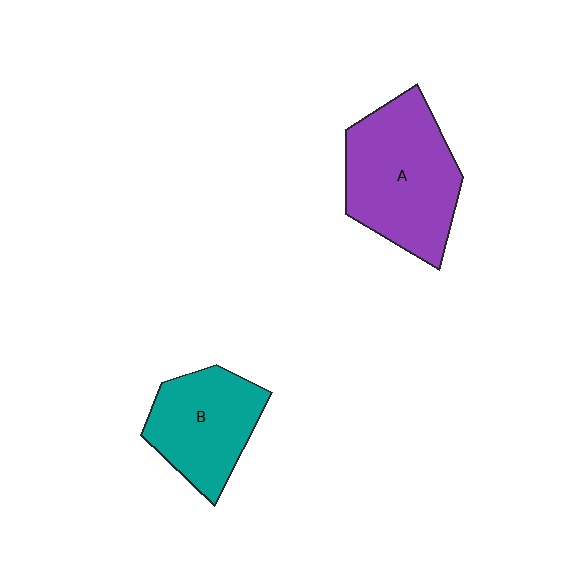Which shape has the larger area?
Shape A (purple).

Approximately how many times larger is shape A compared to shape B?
Approximately 1.4 times.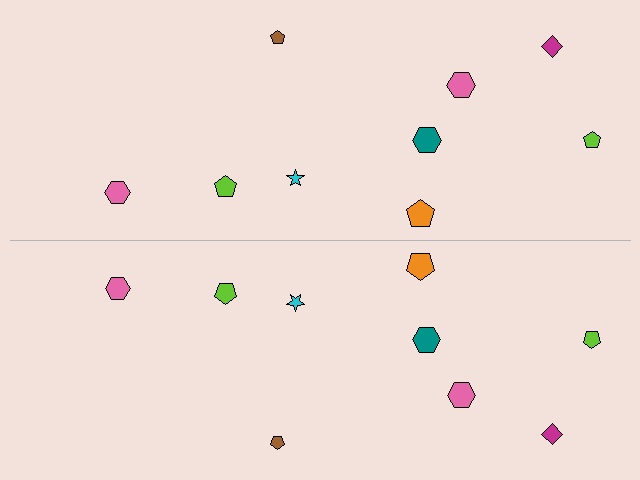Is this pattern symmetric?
Yes, this pattern has bilateral (reflection) symmetry.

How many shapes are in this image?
There are 18 shapes in this image.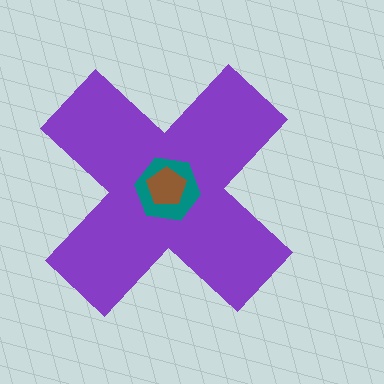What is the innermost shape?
The brown pentagon.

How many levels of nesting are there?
3.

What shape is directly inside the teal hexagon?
The brown pentagon.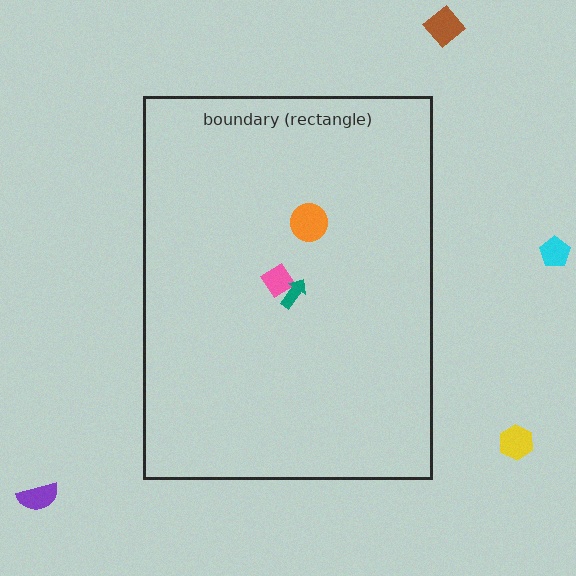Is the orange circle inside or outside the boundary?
Inside.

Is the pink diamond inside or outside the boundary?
Inside.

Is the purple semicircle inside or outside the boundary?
Outside.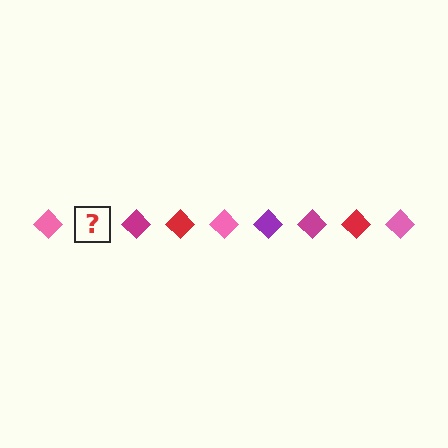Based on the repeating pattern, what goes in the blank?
The blank should be a purple diamond.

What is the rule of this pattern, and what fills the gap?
The rule is that the pattern cycles through pink, purple, magenta, red diamonds. The gap should be filled with a purple diamond.